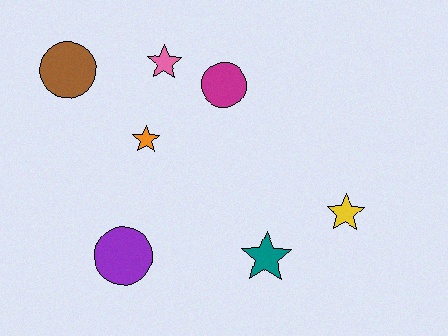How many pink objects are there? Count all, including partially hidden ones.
There is 1 pink object.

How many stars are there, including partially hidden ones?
There are 4 stars.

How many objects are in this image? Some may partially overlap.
There are 7 objects.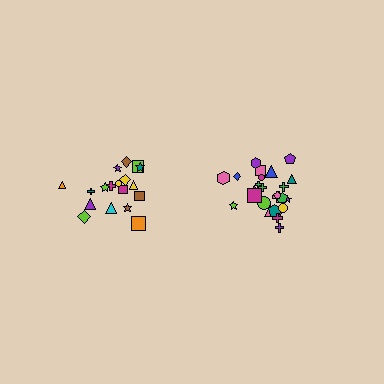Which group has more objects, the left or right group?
The right group.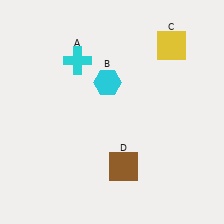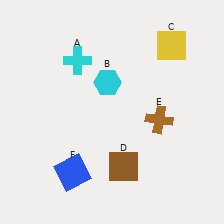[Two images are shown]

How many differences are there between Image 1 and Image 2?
There are 2 differences between the two images.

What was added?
A brown cross (E), a blue square (F) were added in Image 2.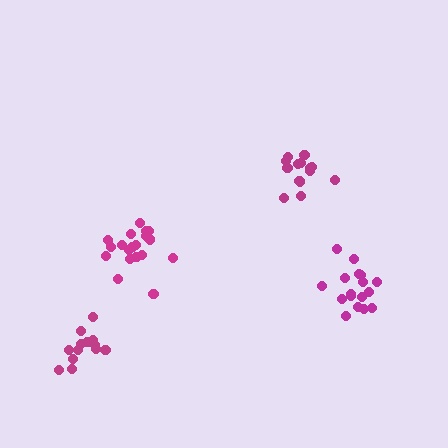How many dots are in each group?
Group 1: 19 dots, Group 2: 15 dots, Group 3: 17 dots, Group 4: 14 dots (65 total).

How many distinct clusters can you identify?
There are 4 distinct clusters.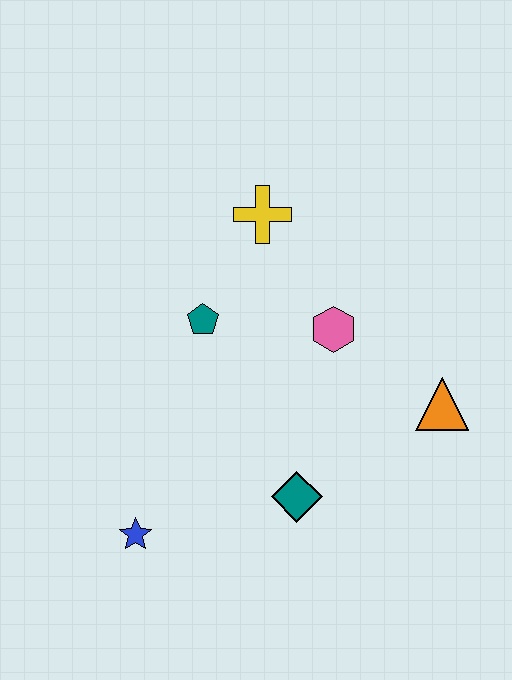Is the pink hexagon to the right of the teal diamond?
Yes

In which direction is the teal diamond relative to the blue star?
The teal diamond is to the right of the blue star.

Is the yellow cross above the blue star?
Yes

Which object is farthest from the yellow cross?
The blue star is farthest from the yellow cross.